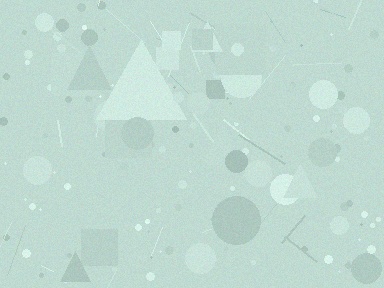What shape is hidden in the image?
A triangle is hidden in the image.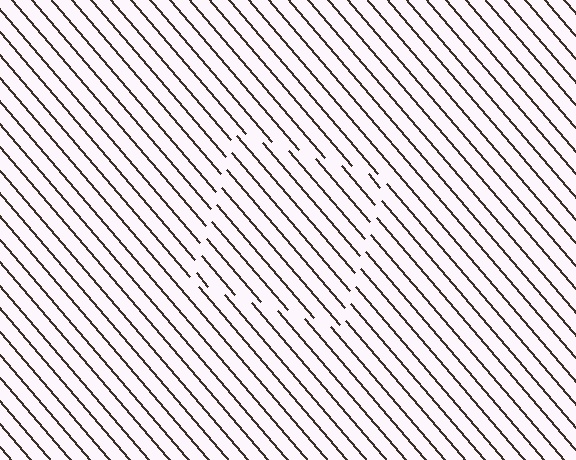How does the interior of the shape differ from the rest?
The interior of the shape contains the same grating, shifted by half a period — the contour is defined by the phase discontinuity where line-ends from the inner and outer gratings abut.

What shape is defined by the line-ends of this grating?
An illusory square. The interior of the shape contains the same grating, shifted by half a period — the contour is defined by the phase discontinuity where line-ends from the inner and outer gratings abut.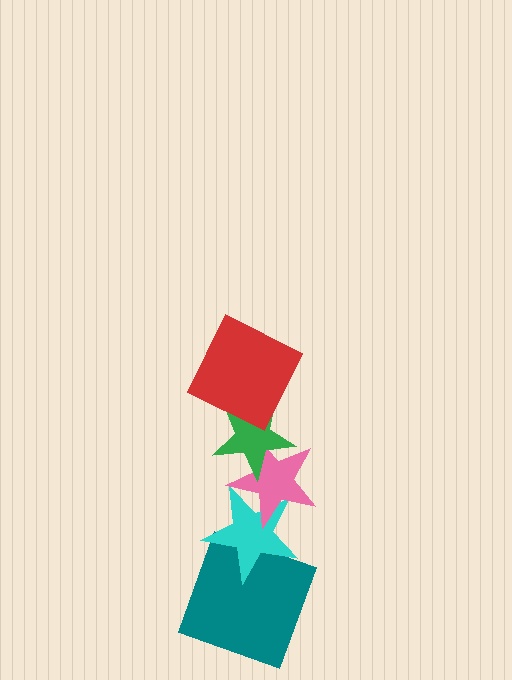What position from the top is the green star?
The green star is 2nd from the top.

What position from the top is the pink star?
The pink star is 3rd from the top.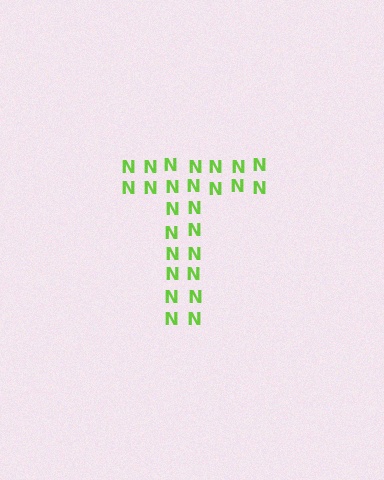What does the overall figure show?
The overall figure shows the letter T.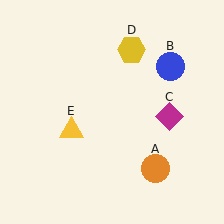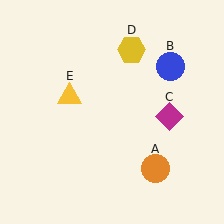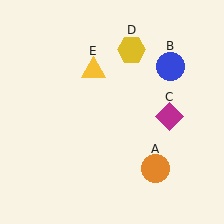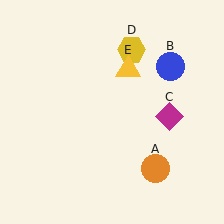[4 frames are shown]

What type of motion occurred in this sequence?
The yellow triangle (object E) rotated clockwise around the center of the scene.